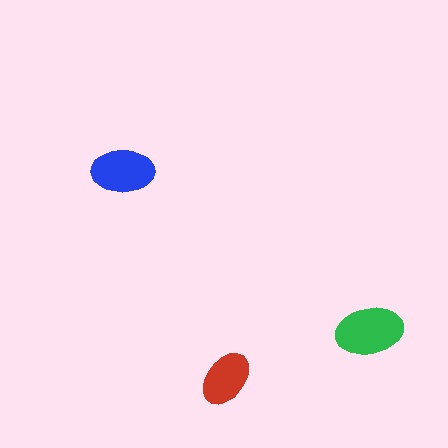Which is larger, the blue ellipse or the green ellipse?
The green one.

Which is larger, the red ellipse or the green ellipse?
The green one.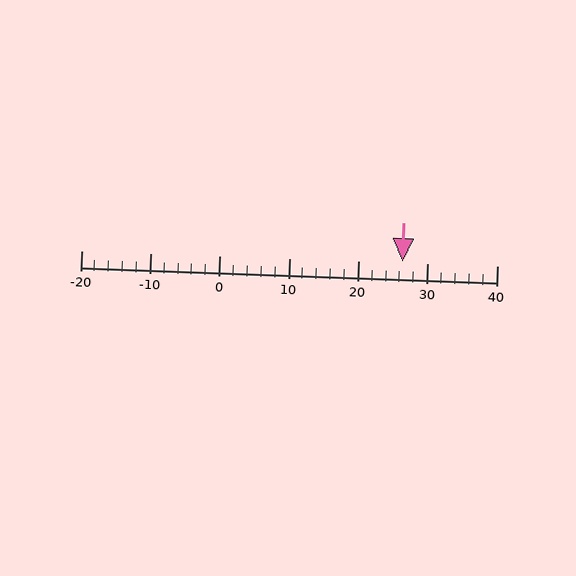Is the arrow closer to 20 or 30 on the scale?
The arrow is closer to 30.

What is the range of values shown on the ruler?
The ruler shows values from -20 to 40.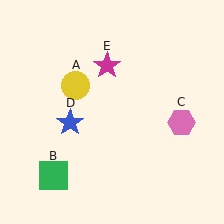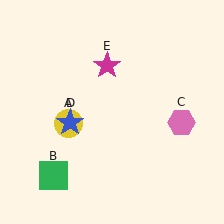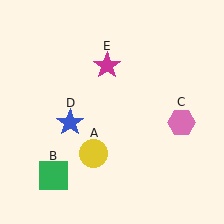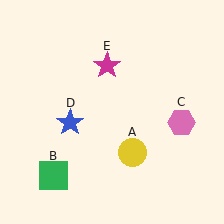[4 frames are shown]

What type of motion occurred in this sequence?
The yellow circle (object A) rotated counterclockwise around the center of the scene.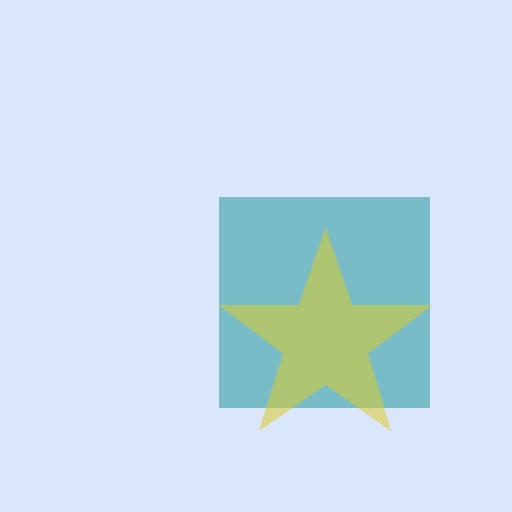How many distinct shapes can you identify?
There are 2 distinct shapes: a teal square, a yellow star.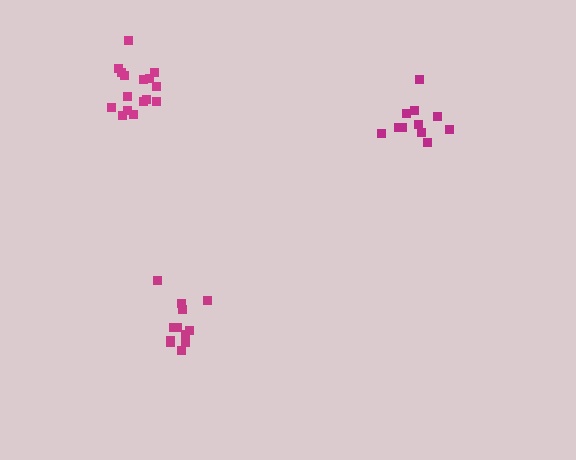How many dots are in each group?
Group 1: 12 dots, Group 2: 16 dots, Group 3: 11 dots (39 total).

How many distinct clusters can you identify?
There are 3 distinct clusters.